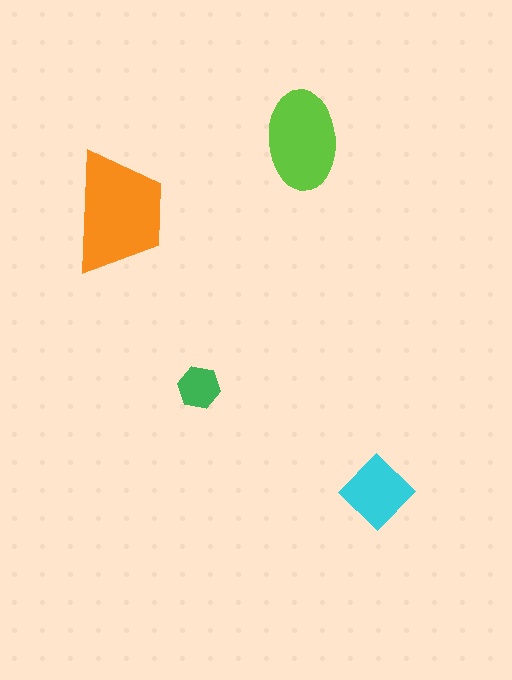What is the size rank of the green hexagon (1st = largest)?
4th.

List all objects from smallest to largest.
The green hexagon, the cyan diamond, the lime ellipse, the orange trapezoid.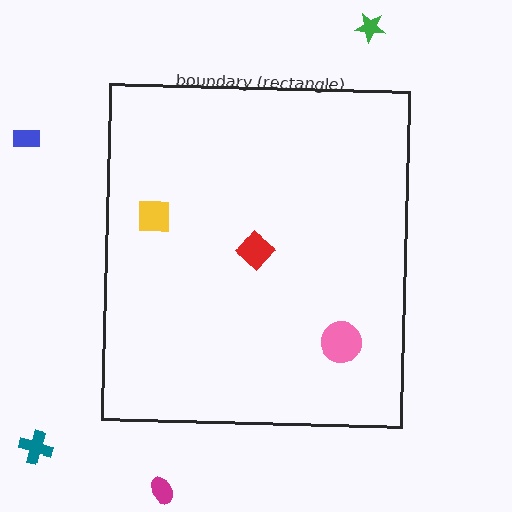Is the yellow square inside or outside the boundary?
Inside.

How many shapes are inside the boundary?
3 inside, 4 outside.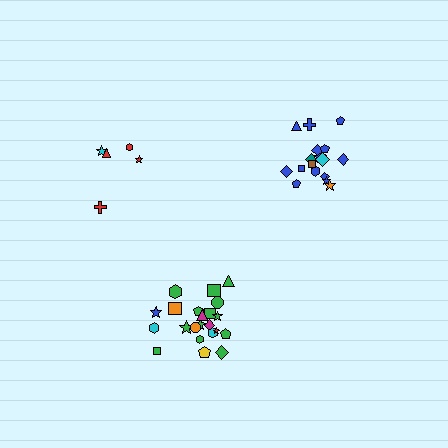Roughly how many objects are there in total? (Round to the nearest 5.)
Roughly 45 objects in total.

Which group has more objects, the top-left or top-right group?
The top-right group.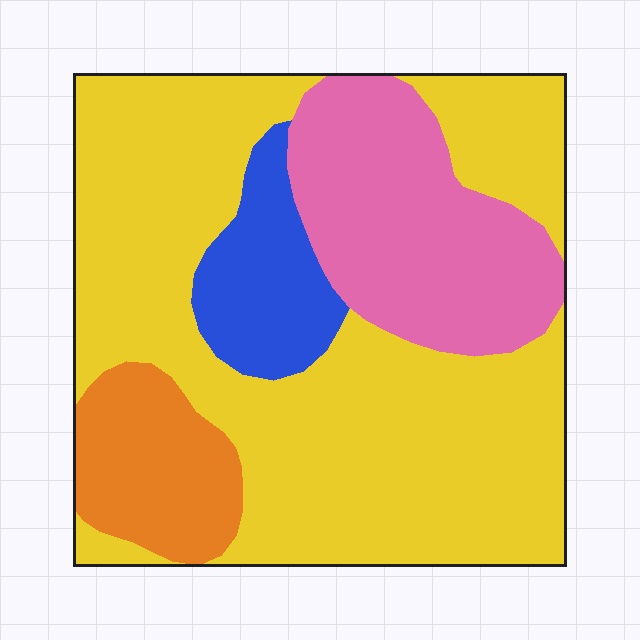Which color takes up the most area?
Yellow, at roughly 60%.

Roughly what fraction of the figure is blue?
Blue takes up about one tenth (1/10) of the figure.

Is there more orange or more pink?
Pink.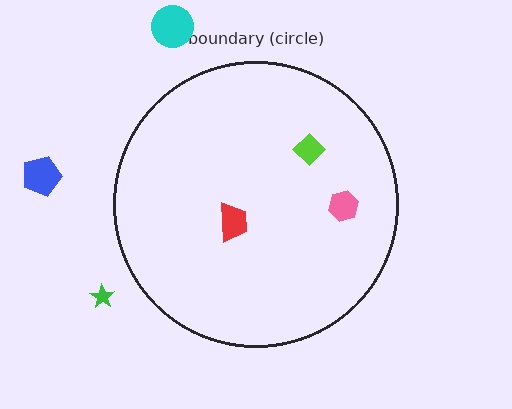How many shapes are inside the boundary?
3 inside, 3 outside.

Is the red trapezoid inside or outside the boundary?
Inside.